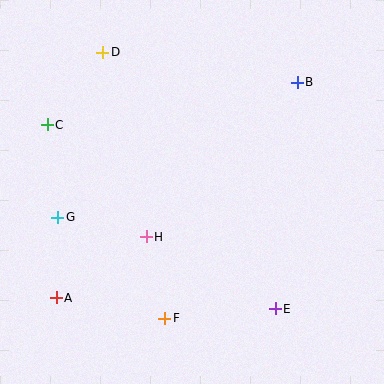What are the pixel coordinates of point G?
Point G is at (58, 217).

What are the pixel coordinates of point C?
Point C is at (47, 125).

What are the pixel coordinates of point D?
Point D is at (103, 52).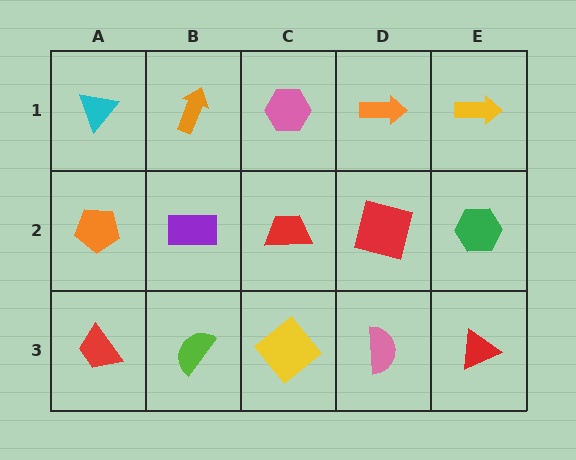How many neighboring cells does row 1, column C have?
3.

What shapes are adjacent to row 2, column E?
A yellow arrow (row 1, column E), a red triangle (row 3, column E), a red square (row 2, column D).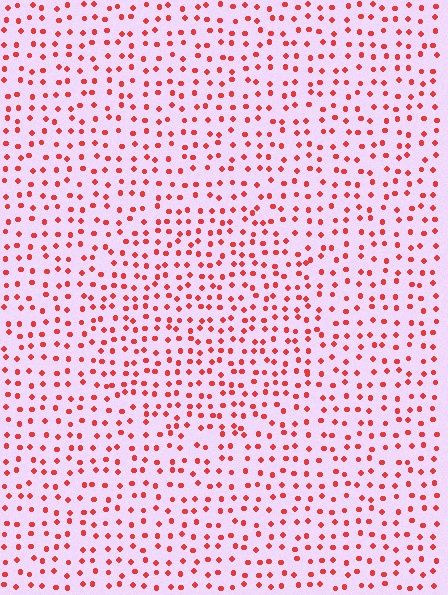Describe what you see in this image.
The image contains small red elements arranged at two different densities. A circle-shaped region is visible where the elements are more densely packed than the surrounding area.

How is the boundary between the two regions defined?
The boundary is defined by a change in element density (approximately 1.4x ratio). All elements are the same color, size, and shape.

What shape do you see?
I see a circle.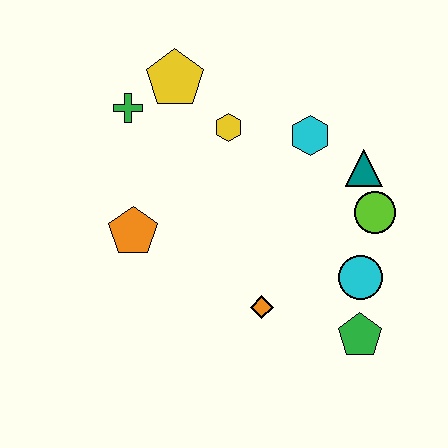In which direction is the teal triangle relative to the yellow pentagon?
The teal triangle is to the right of the yellow pentagon.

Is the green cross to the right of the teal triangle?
No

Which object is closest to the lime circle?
The teal triangle is closest to the lime circle.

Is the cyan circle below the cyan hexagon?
Yes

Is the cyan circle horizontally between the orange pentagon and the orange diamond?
No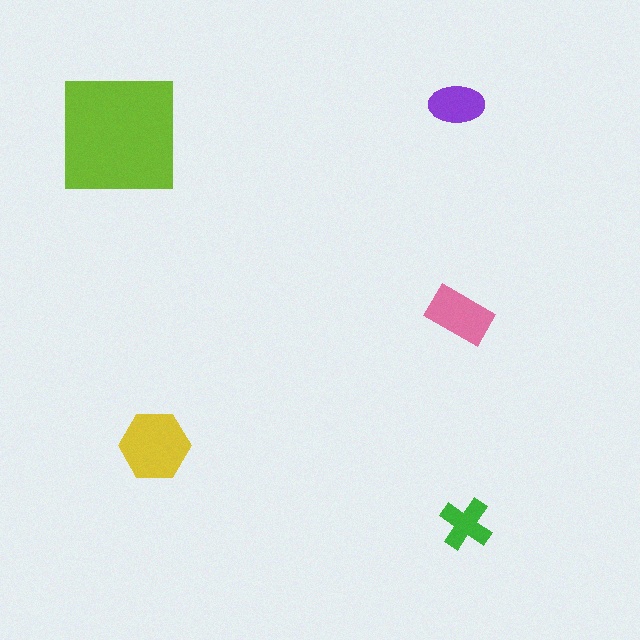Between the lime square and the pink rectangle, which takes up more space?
The lime square.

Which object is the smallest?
The green cross.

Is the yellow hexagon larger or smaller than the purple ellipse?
Larger.